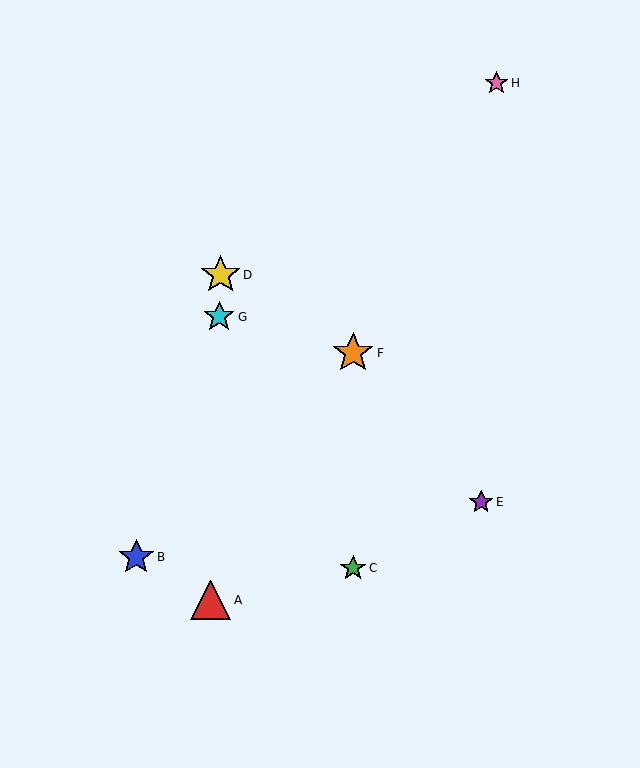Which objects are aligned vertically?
Objects C, F are aligned vertically.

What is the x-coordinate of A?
Object A is at x≈211.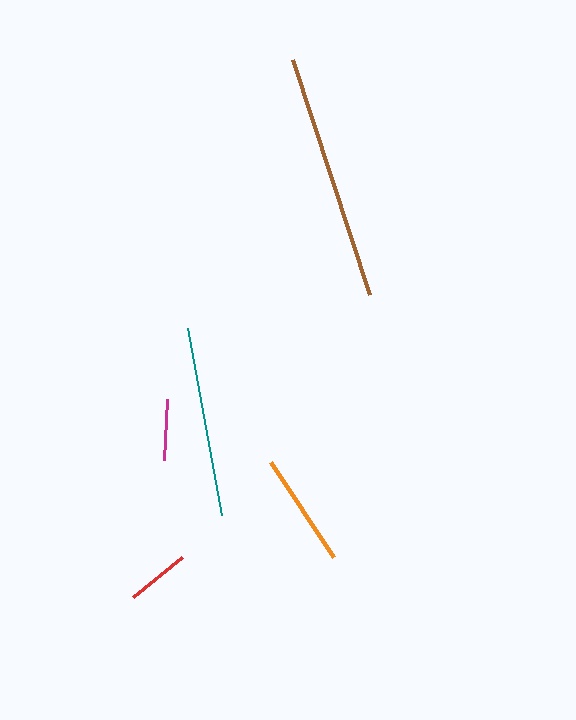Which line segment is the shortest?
The magenta line is the shortest at approximately 61 pixels.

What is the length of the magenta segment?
The magenta segment is approximately 61 pixels long.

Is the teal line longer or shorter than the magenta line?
The teal line is longer than the magenta line.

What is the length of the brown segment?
The brown segment is approximately 248 pixels long.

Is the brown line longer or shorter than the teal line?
The brown line is longer than the teal line.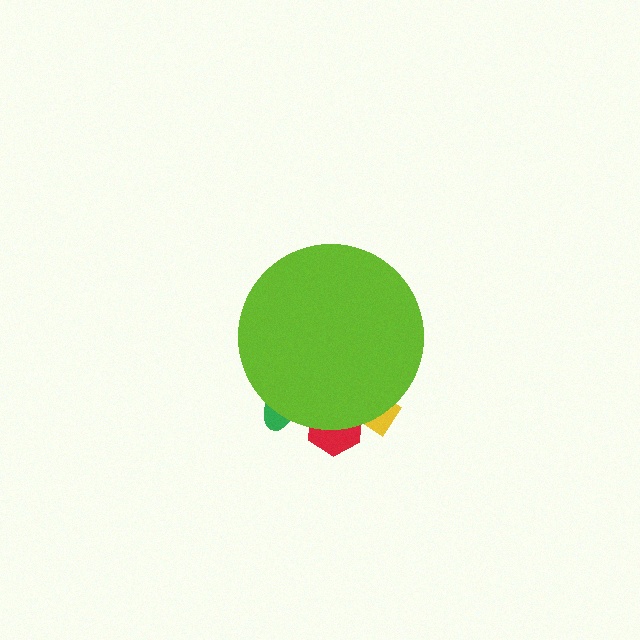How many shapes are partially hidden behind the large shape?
3 shapes are partially hidden.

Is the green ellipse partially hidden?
Yes, the green ellipse is partially hidden behind the lime circle.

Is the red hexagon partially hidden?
Yes, the red hexagon is partially hidden behind the lime circle.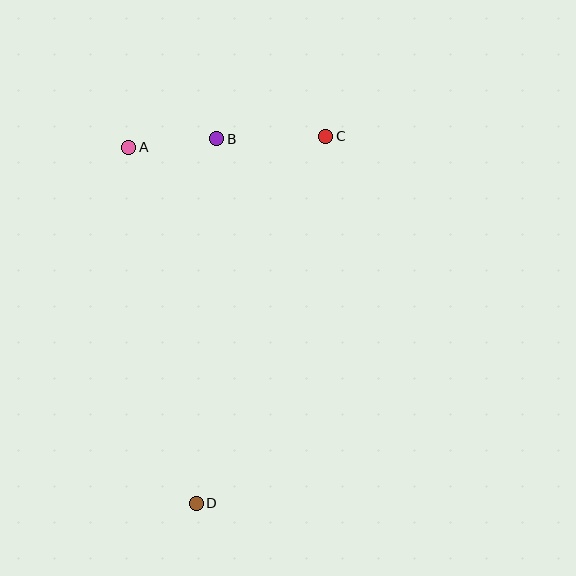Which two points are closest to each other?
Points A and B are closest to each other.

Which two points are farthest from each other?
Points C and D are farthest from each other.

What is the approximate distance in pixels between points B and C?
The distance between B and C is approximately 109 pixels.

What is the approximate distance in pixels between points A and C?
The distance between A and C is approximately 198 pixels.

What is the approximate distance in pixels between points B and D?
The distance between B and D is approximately 365 pixels.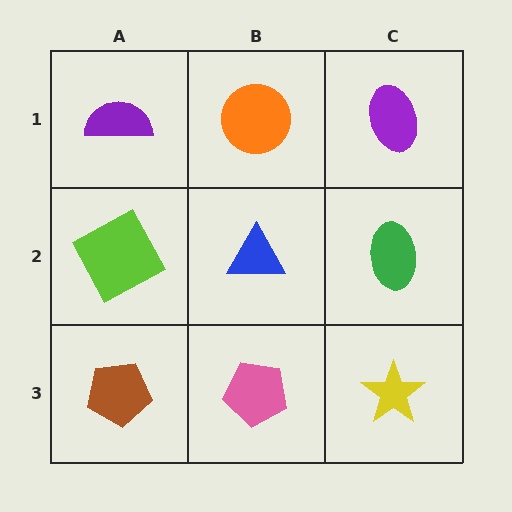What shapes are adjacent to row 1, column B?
A blue triangle (row 2, column B), a purple semicircle (row 1, column A), a purple ellipse (row 1, column C).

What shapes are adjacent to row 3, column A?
A lime square (row 2, column A), a pink pentagon (row 3, column B).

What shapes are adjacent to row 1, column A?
A lime square (row 2, column A), an orange circle (row 1, column B).